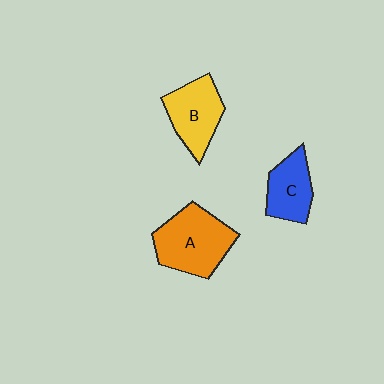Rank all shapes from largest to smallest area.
From largest to smallest: A (orange), B (yellow), C (blue).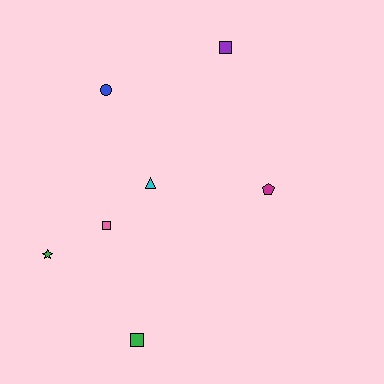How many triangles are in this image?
There is 1 triangle.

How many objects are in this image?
There are 7 objects.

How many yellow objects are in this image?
There are no yellow objects.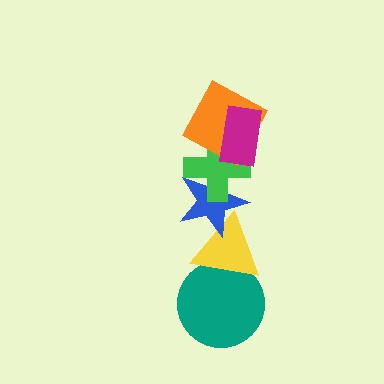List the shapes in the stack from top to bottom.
From top to bottom: the magenta rectangle, the orange square, the green cross, the blue star, the yellow triangle, the teal circle.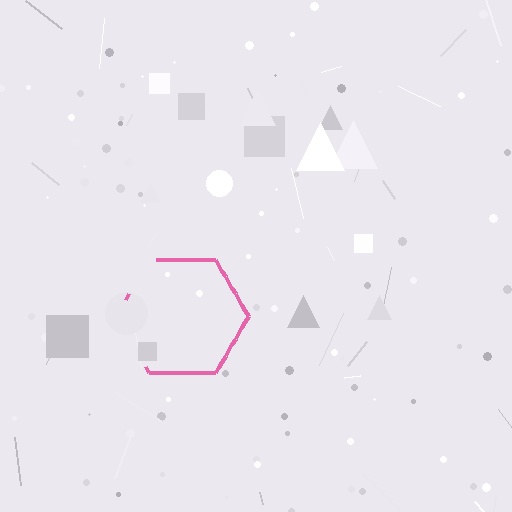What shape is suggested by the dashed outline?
The dashed outline suggests a hexagon.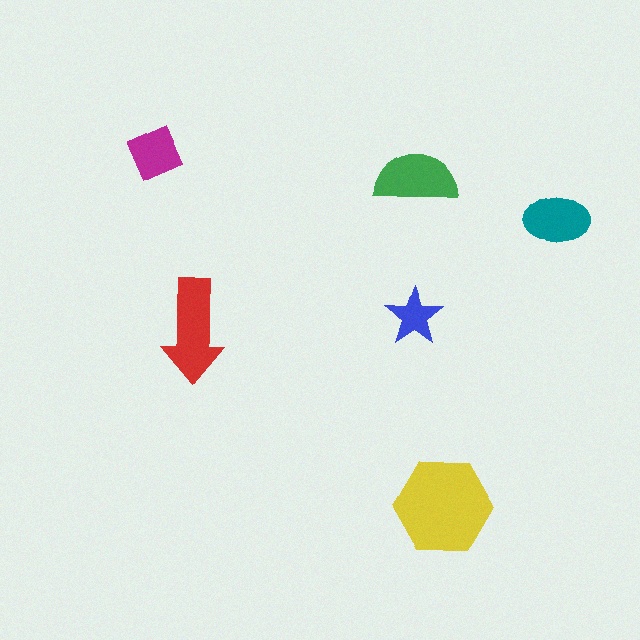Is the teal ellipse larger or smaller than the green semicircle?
Smaller.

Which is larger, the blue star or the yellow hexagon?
The yellow hexagon.